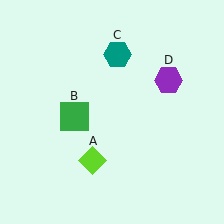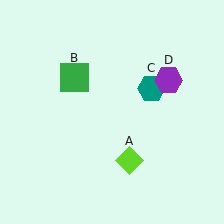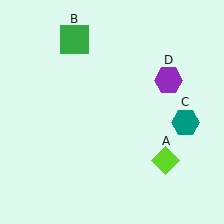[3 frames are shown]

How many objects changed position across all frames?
3 objects changed position: lime diamond (object A), green square (object B), teal hexagon (object C).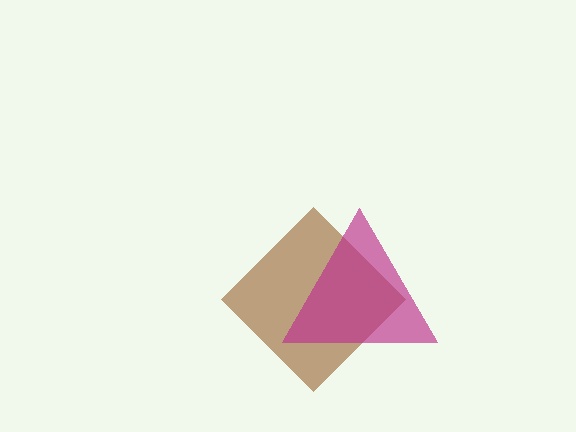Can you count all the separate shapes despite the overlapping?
Yes, there are 2 separate shapes.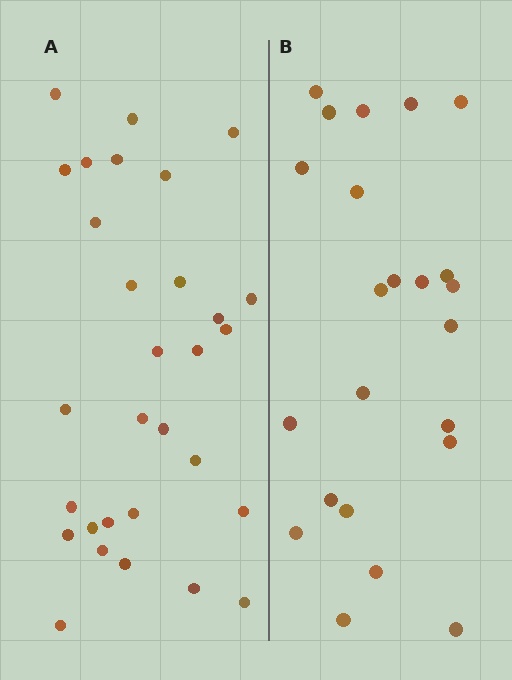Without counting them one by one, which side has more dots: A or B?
Region A (the left region) has more dots.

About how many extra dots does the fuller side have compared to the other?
Region A has roughly 8 or so more dots than region B.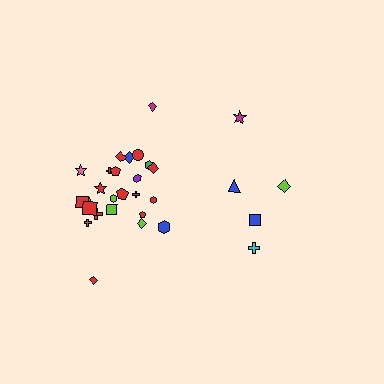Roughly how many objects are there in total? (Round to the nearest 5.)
Roughly 30 objects in total.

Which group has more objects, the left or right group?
The left group.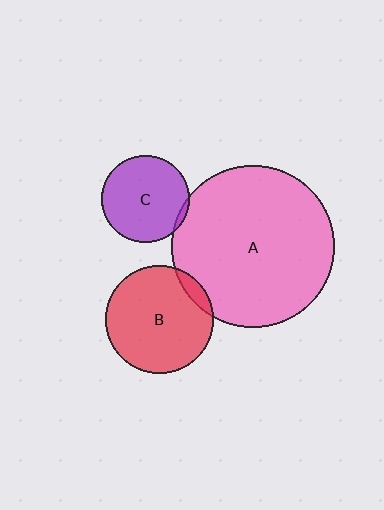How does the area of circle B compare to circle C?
Approximately 1.5 times.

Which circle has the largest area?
Circle A (pink).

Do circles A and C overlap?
Yes.